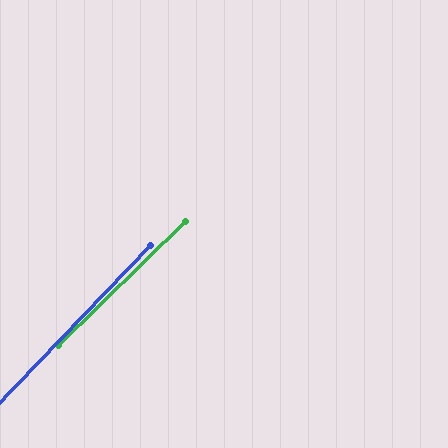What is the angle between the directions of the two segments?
Approximately 2 degrees.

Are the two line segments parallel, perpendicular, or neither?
Parallel — their directions differ by only 1.7°.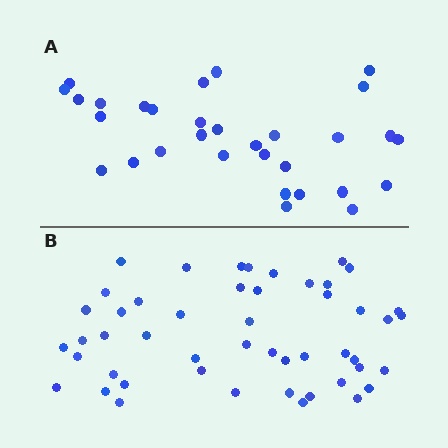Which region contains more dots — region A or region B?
Region B (the bottom region) has more dots.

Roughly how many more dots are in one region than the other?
Region B has approximately 20 more dots than region A.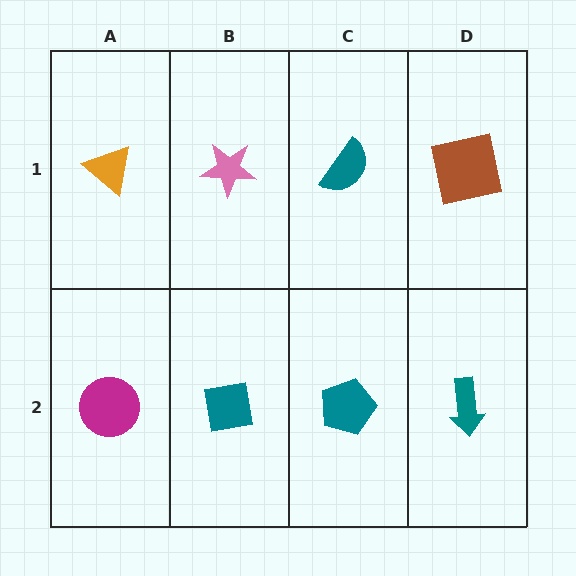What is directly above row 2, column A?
An orange triangle.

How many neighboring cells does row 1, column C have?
3.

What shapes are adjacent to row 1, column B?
A teal square (row 2, column B), an orange triangle (row 1, column A), a teal semicircle (row 1, column C).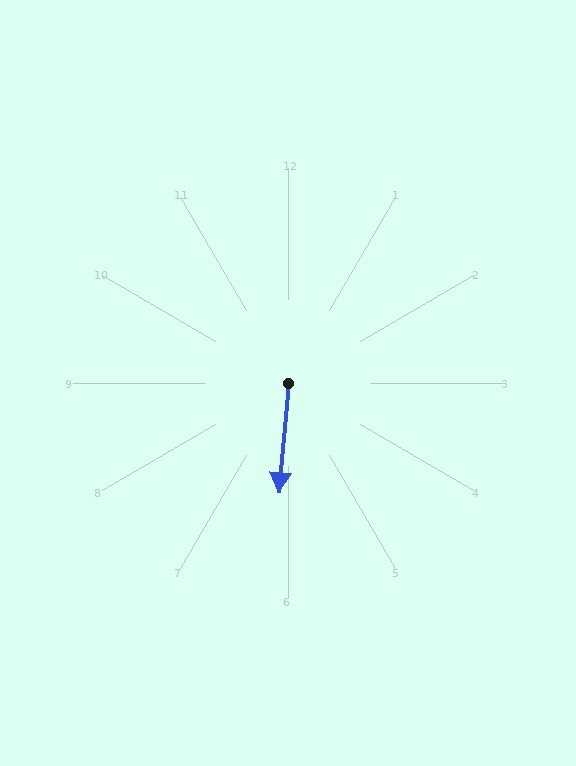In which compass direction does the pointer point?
South.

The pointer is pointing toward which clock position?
Roughly 6 o'clock.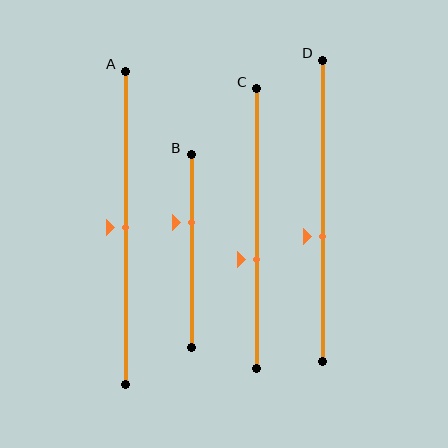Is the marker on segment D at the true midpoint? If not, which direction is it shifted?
No, the marker on segment D is shifted downward by about 9% of the segment length.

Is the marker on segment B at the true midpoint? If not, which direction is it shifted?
No, the marker on segment B is shifted upward by about 15% of the segment length.